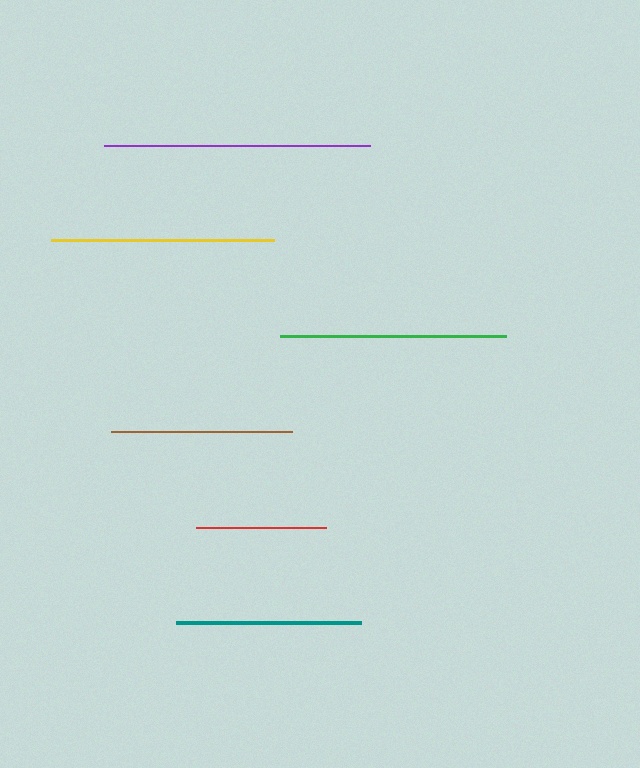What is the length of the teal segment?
The teal segment is approximately 185 pixels long.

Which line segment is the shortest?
The red line is the shortest at approximately 130 pixels.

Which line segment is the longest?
The purple line is the longest at approximately 266 pixels.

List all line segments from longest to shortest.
From longest to shortest: purple, green, yellow, teal, brown, red.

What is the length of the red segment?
The red segment is approximately 130 pixels long.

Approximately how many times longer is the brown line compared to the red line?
The brown line is approximately 1.4 times the length of the red line.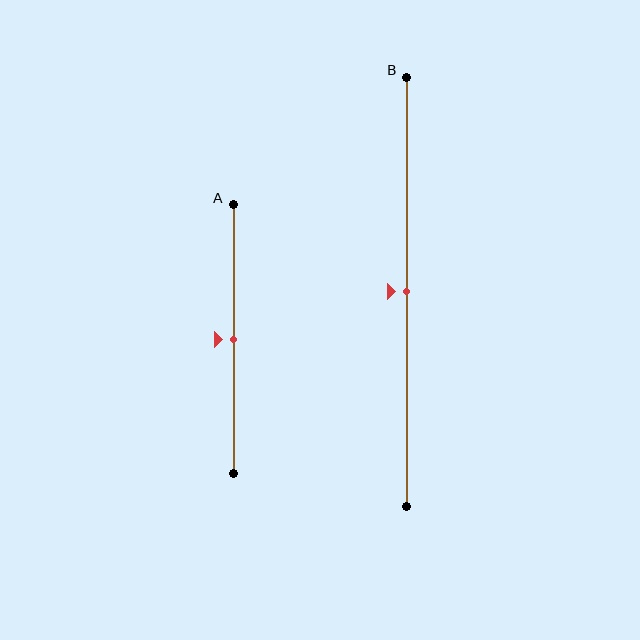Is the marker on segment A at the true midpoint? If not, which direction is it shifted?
Yes, the marker on segment A is at the true midpoint.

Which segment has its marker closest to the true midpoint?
Segment A has its marker closest to the true midpoint.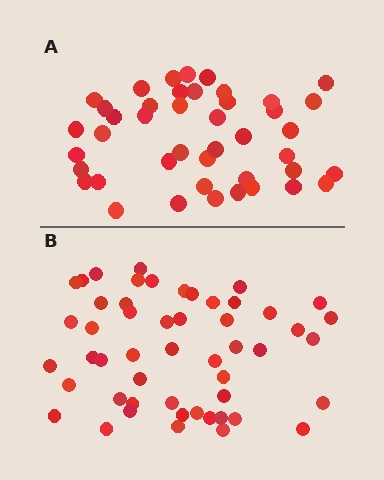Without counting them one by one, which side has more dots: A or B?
Region B (the bottom region) has more dots.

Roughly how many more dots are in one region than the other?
Region B has roughly 8 or so more dots than region A.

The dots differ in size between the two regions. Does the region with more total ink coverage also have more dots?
No. Region A has more total ink coverage because its dots are larger, but region B actually contains more individual dots. Total area can be misleading — the number of items is what matters here.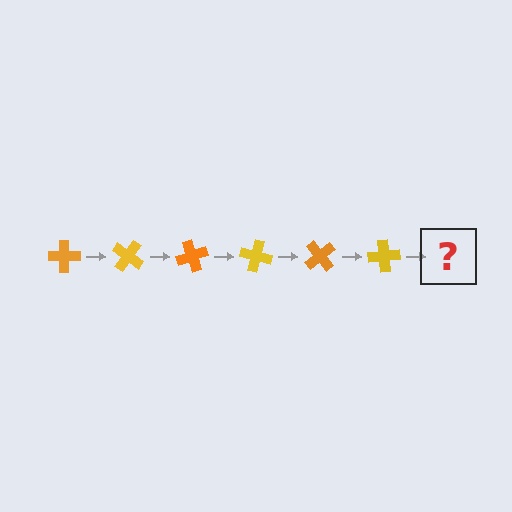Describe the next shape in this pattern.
It should be an orange cross, rotated 210 degrees from the start.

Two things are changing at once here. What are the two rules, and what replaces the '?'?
The two rules are that it rotates 35 degrees each step and the color cycles through orange and yellow. The '?' should be an orange cross, rotated 210 degrees from the start.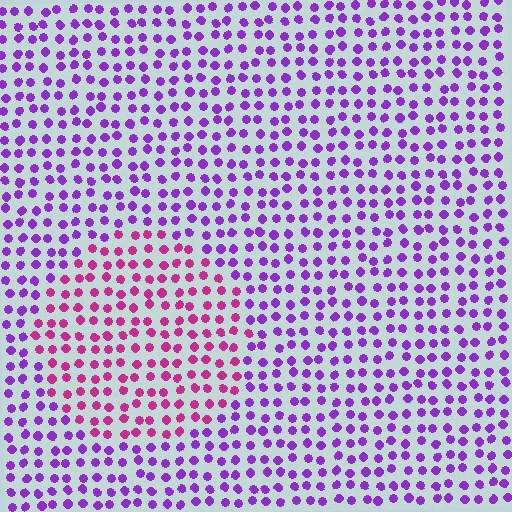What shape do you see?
I see a circle.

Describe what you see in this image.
The image is filled with small purple elements in a uniform arrangement. A circle-shaped region is visible where the elements are tinted to a slightly different hue, forming a subtle color boundary.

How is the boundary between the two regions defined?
The boundary is defined purely by a slight shift in hue (about 43 degrees). Spacing, size, and orientation are identical on both sides.